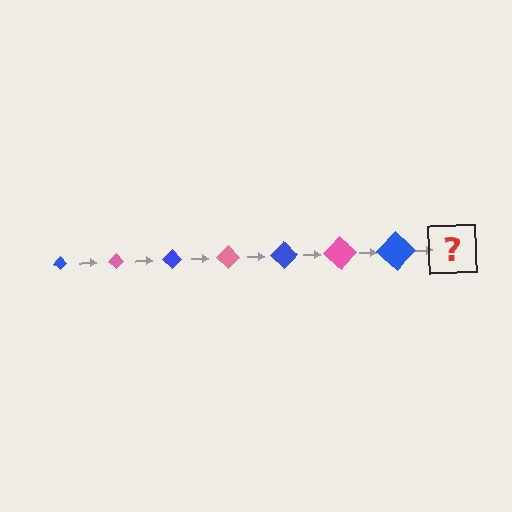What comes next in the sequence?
The next element should be a pink diamond, larger than the previous one.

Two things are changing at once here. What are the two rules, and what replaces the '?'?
The two rules are that the diamond grows larger each step and the color cycles through blue and pink. The '?' should be a pink diamond, larger than the previous one.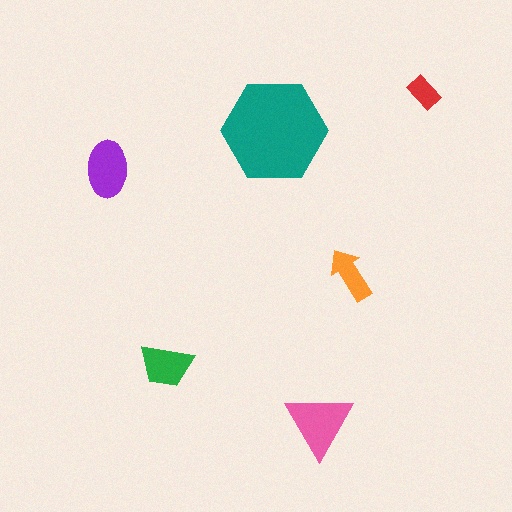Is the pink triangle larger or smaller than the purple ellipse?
Larger.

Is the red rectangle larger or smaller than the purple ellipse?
Smaller.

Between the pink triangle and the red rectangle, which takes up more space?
The pink triangle.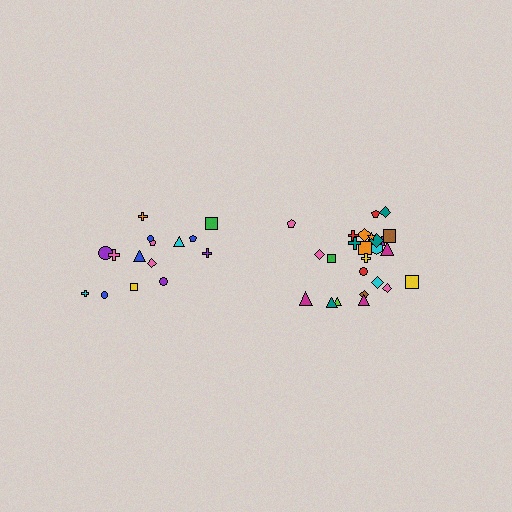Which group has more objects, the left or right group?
The right group.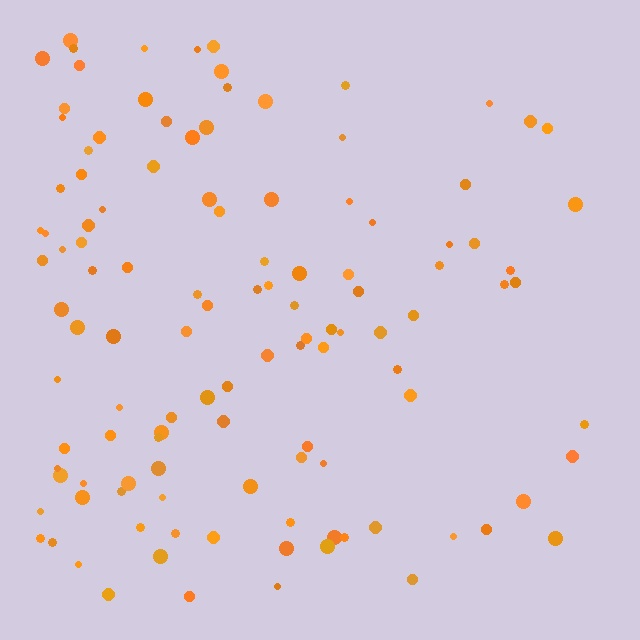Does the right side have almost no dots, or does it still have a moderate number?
Still a moderate number, just noticeably fewer than the left.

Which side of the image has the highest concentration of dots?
The left.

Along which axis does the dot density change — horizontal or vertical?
Horizontal.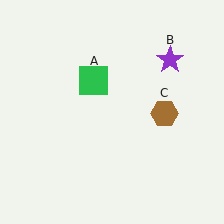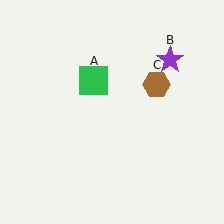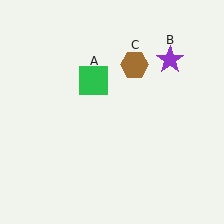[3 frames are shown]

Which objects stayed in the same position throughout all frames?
Green square (object A) and purple star (object B) remained stationary.